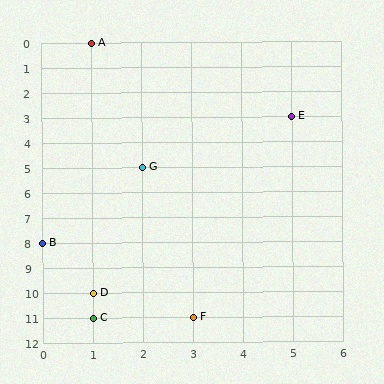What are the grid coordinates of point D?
Point D is at grid coordinates (1, 10).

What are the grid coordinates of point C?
Point C is at grid coordinates (1, 11).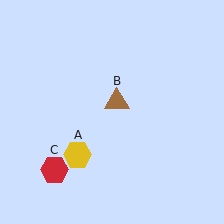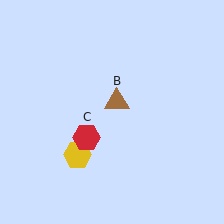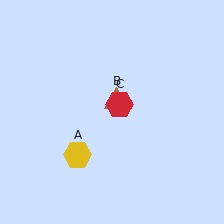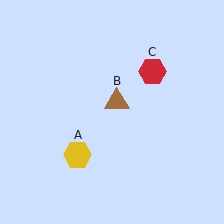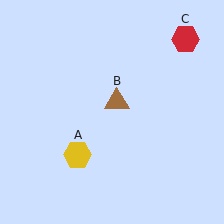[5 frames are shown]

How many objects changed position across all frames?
1 object changed position: red hexagon (object C).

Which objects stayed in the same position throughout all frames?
Yellow hexagon (object A) and brown triangle (object B) remained stationary.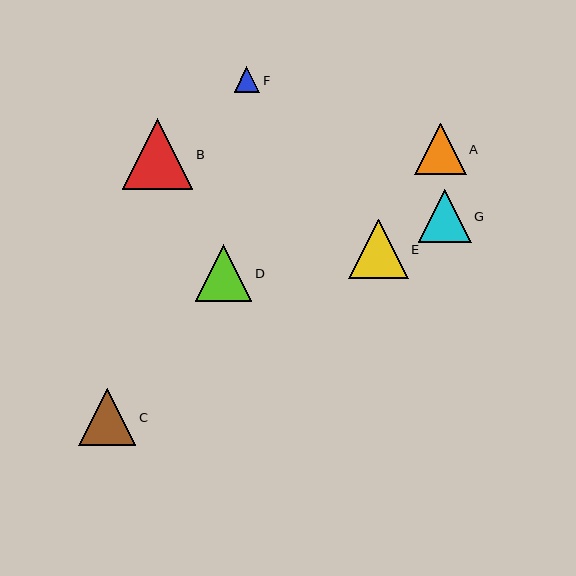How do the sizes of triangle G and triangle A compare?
Triangle G and triangle A are approximately the same size.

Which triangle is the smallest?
Triangle F is the smallest with a size of approximately 25 pixels.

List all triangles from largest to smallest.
From largest to smallest: B, E, C, D, G, A, F.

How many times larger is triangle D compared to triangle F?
Triangle D is approximately 2.2 times the size of triangle F.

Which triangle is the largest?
Triangle B is the largest with a size of approximately 70 pixels.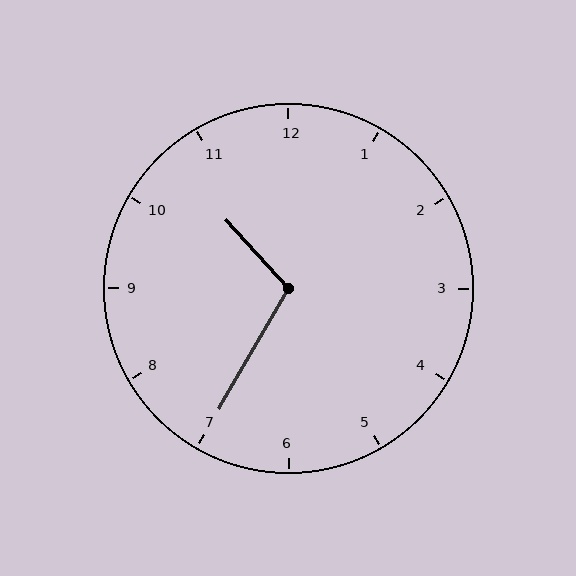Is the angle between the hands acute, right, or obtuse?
It is obtuse.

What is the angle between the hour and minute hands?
Approximately 108 degrees.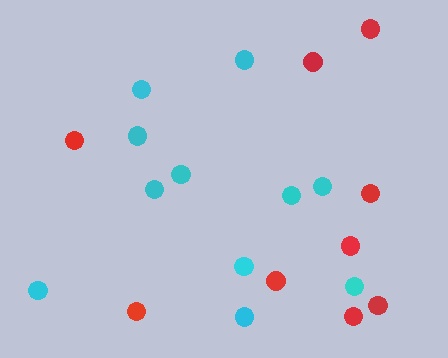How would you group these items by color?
There are 2 groups: one group of cyan circles (11) and one group of red circles (9).